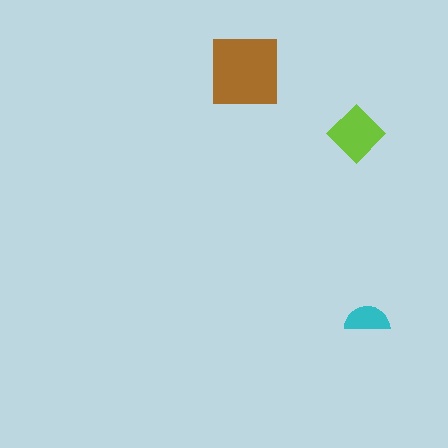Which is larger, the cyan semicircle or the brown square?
The brown square.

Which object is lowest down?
The cyan semicircle is bottommost.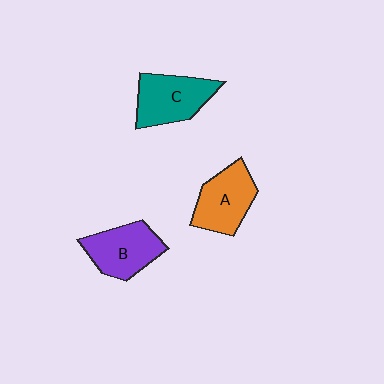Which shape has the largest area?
Shape C (teal).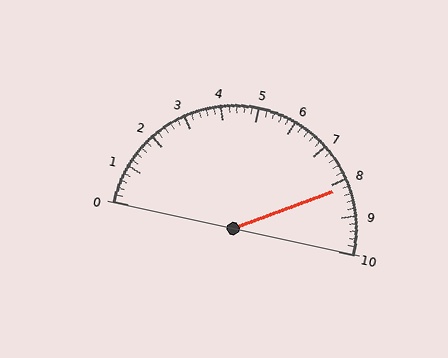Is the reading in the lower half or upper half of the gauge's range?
The reading is in the upper half of the range (0 to 10).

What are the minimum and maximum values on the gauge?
The gauge ranges from 0 to 10.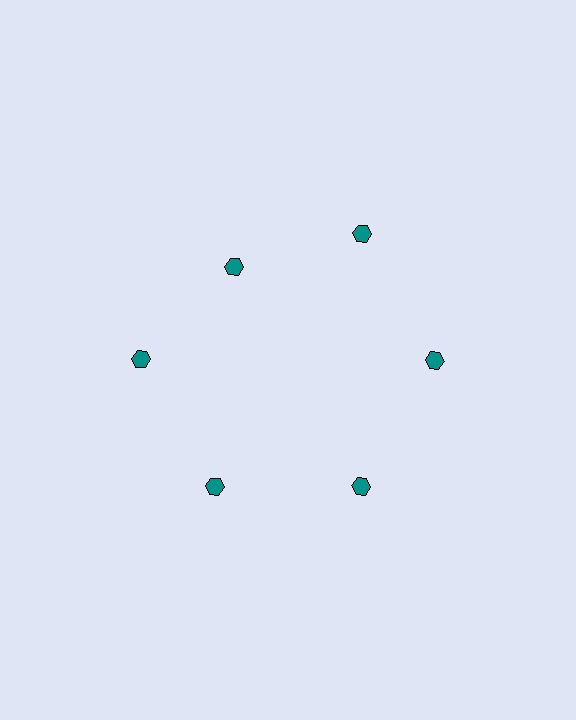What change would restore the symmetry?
The symmetry would be restored by moving it outward, back onto the ring so that all 6 hexagons sit at equal angles and equal distance from the center.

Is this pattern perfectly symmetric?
No. The 6 teal hexagons are arranged in a ring, but one element near the 11 o'clock position is pulled inward toward the center, breaking the 6-fold rotational symmetry.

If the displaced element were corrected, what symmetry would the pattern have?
It would have 6-fold rotational symmetry — the pattern would map onto itself every 60 degrees.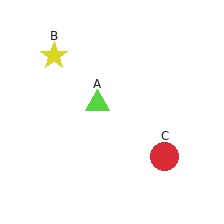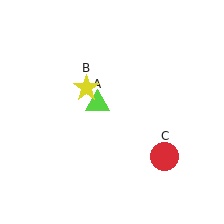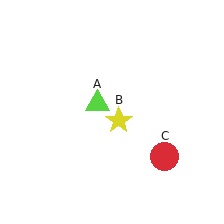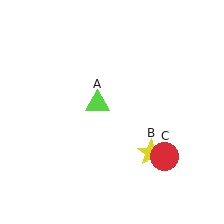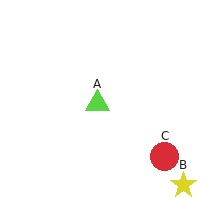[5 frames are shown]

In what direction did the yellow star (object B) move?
The yellow star (object B) moved down and to the right.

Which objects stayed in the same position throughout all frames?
Lime triangle (object A) and red circle (object C) remained stationary.